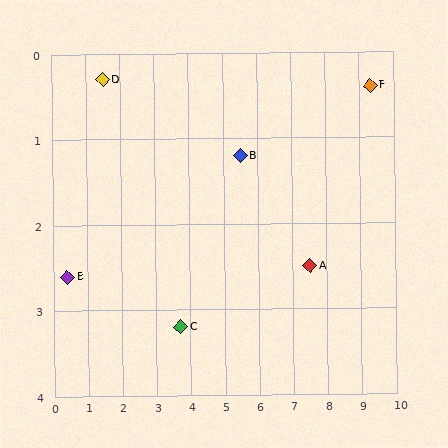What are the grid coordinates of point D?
Point D is at approximately (1.5, 0.3).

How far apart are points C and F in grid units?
Points C and F are about 6.3 grid units apart.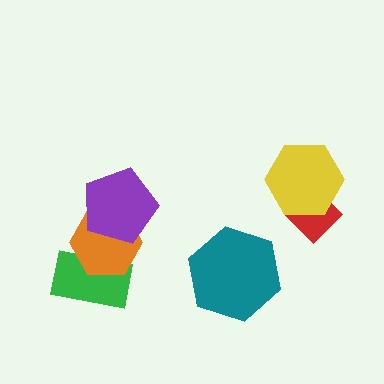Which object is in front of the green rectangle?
The orange hexagon is in front of the green rectangle.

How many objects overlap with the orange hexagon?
2 objects overlap with the orange hexagon.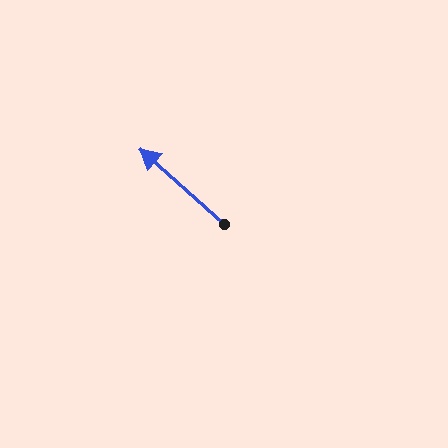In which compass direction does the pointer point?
Northwest.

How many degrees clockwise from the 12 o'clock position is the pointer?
Approximately 312 degrees.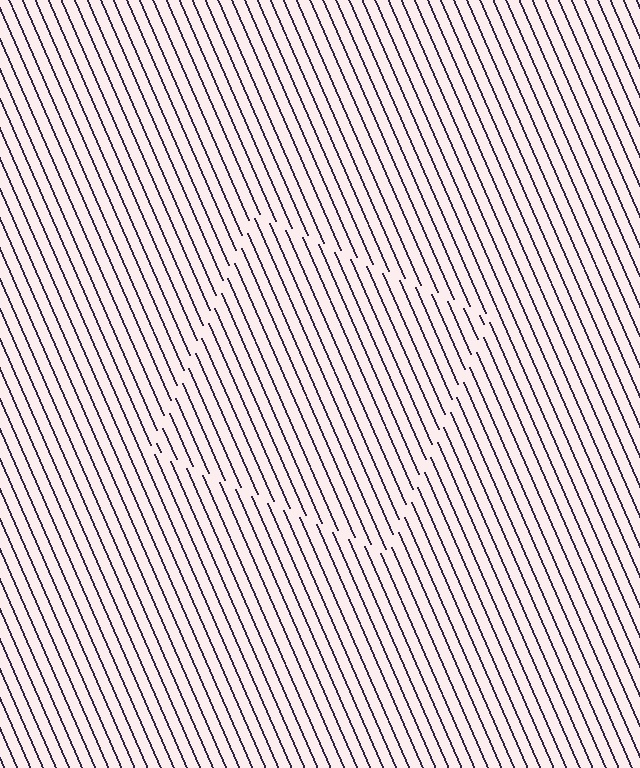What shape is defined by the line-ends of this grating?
An illusory square. The interior of the shape contains the same grating, shifted by half a period — the contour is defined by the phase discontinuity where line-ends from the inner and outer gratings abut.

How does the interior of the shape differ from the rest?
The interior of the shape contains the same grating, shifted by half a period — the contour is defined by the phase discontinuity where line-ends from the inner and outer gratings abut.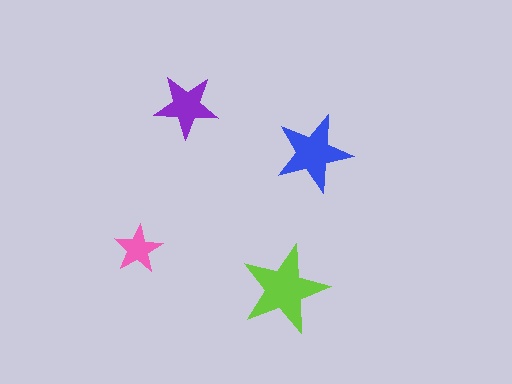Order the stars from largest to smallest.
the lime one, the blue one, the purple one, the pink one.